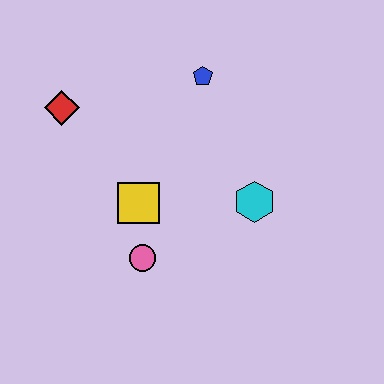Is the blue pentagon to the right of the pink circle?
Yes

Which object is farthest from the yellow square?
The blue pentagon is farthest from the yellow square.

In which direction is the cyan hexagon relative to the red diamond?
The cyan hexagon is to the right of the red diamond.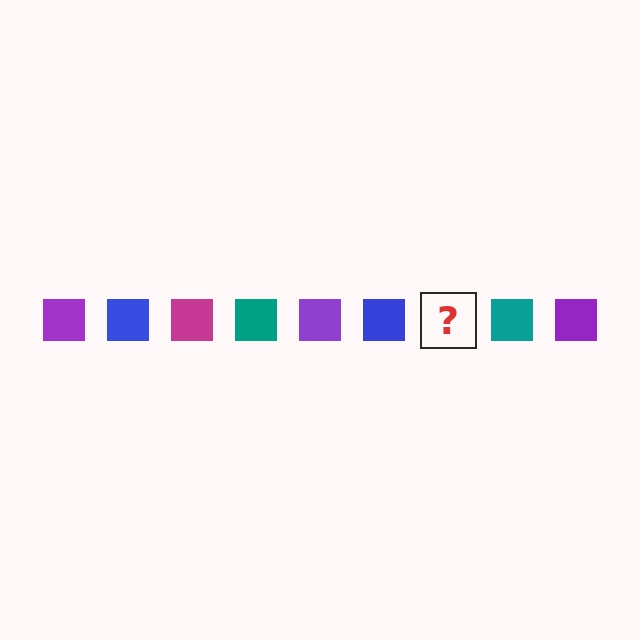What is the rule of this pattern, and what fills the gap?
The rule is that the pattern cycles through purple, blue, magenta, teal squares. The gap should be filled with a magenta square.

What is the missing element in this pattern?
The missing element is a magenta square.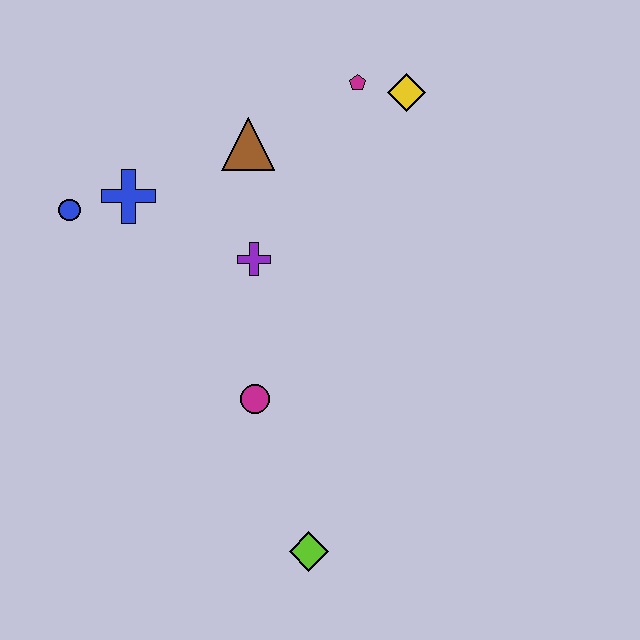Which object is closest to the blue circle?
The blue cross is closest to the blue circle.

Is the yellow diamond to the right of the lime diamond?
Yes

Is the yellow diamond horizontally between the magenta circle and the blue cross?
No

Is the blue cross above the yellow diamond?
No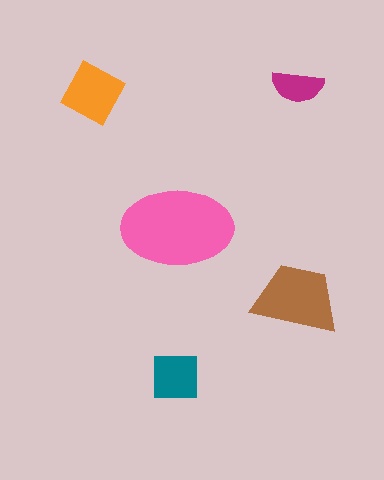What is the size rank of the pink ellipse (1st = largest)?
1st.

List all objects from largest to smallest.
The pink ellipse, the brown trapezoid, the orange diamond, the teal square, the magenta semicircle.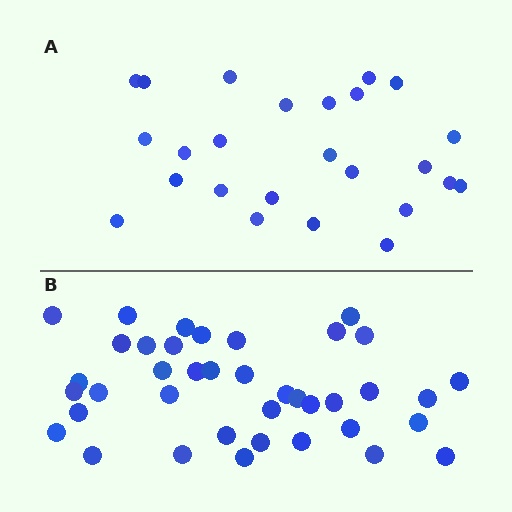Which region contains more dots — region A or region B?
Region B (the bottom region) has more dots.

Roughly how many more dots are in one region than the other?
Region B has approximately 15 more dots than region A.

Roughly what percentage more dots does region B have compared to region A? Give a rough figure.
About 55% more.